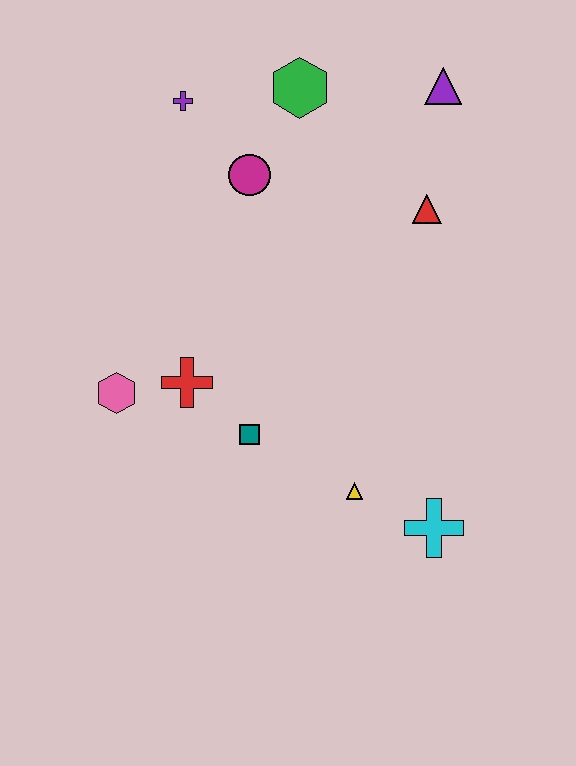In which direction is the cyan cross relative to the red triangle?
The cyan cross is below the red triangle.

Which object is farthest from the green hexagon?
The cyan cross is farthest from the green hexagon.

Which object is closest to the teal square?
The red cross is closest to the teal square.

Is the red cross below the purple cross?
Yes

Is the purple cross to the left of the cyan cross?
Yes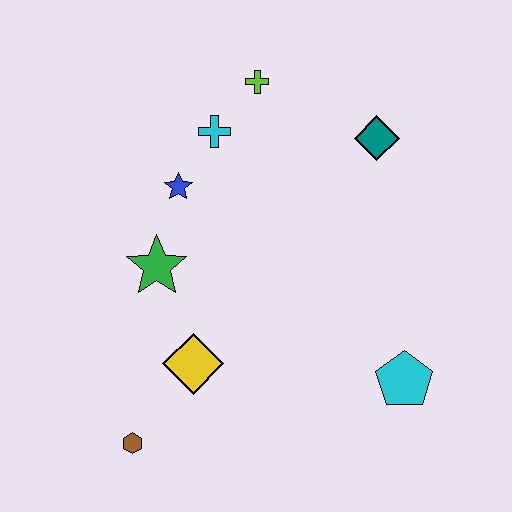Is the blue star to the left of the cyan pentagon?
Yes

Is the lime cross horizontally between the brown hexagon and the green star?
No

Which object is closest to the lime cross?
The cyan cross is closest to the lime cross.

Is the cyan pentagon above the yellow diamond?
No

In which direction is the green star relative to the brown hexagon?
The green star is above the brown hexagon.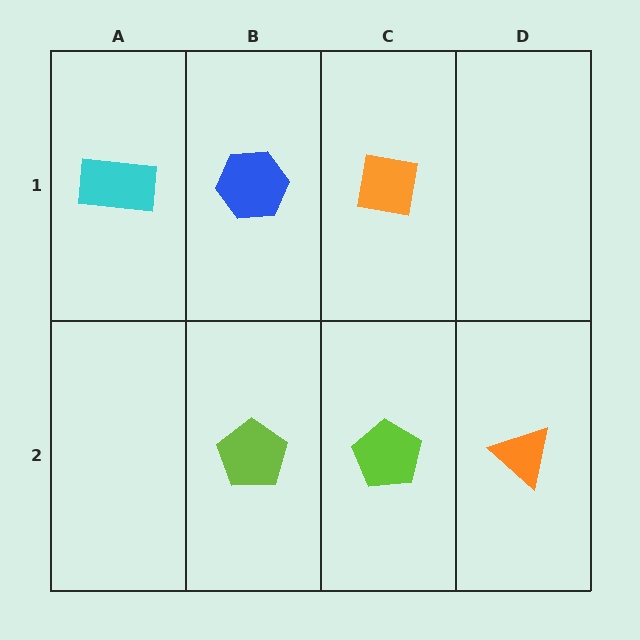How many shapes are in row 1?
3 shapes.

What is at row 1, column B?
A blue hexagon.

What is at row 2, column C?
A lime pentagon.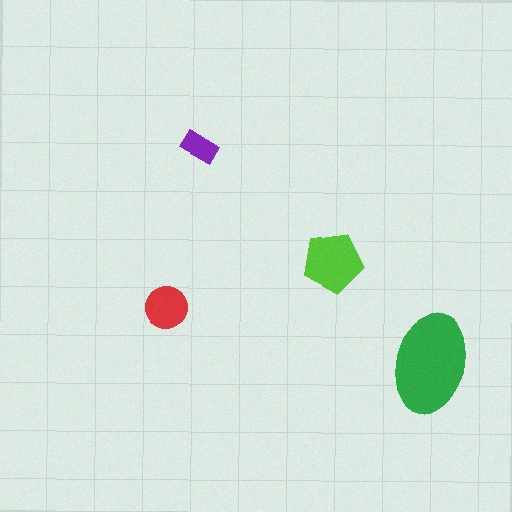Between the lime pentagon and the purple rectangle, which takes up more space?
The lime pentagon.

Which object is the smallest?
The purple rectangle.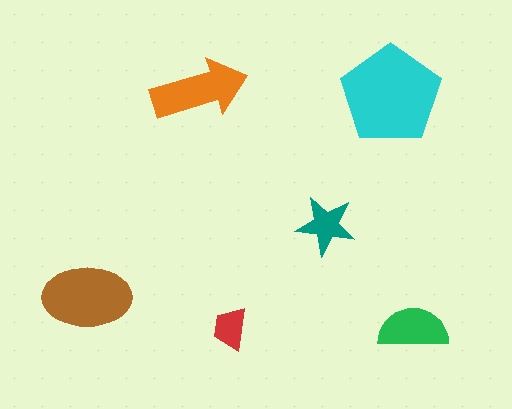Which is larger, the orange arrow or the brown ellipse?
The brown ellipse.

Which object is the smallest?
The red trapezoid.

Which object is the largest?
The cyan pentagon.